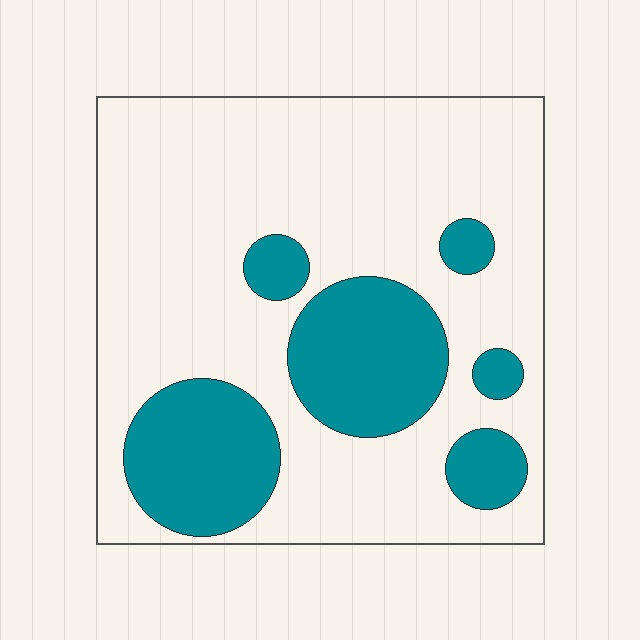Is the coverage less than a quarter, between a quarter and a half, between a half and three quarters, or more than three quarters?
Between a quarter and a half.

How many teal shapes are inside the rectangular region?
6.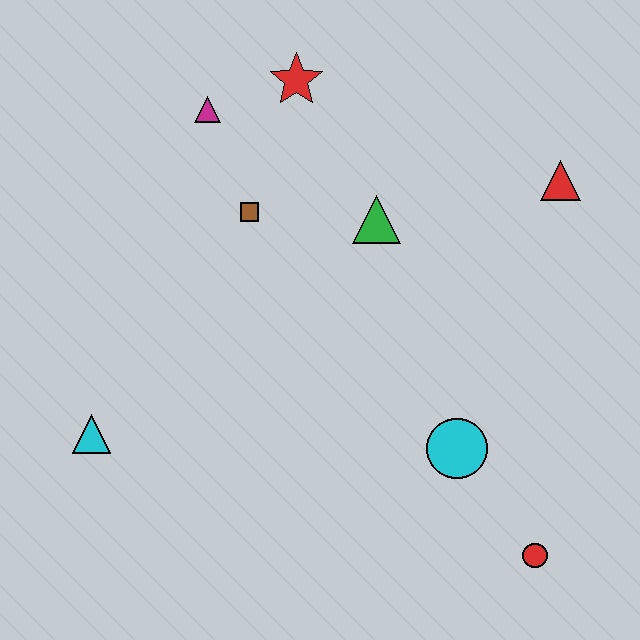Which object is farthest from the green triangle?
The red circle is farthest from the green triangle.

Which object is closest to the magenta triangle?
The red star is closest to the magenta triangle.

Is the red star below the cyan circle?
No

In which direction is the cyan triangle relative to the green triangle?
The cyan triangle is to the left of the green triangle.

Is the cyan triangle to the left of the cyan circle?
Yes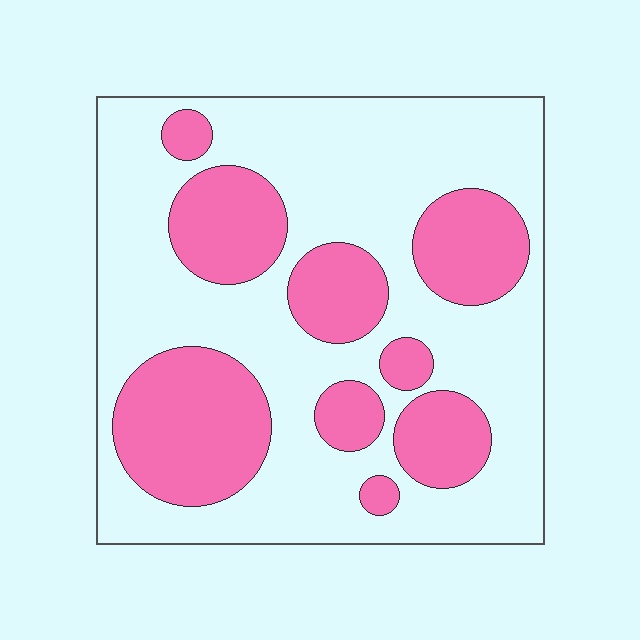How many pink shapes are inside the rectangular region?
9.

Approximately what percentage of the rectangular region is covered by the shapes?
Approximately 35%.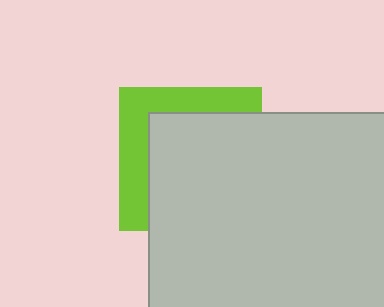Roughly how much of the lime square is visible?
A small part of it is visible (roughly 33%).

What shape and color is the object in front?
The object in front is a light gray square.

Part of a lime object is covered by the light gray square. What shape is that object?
It is a square.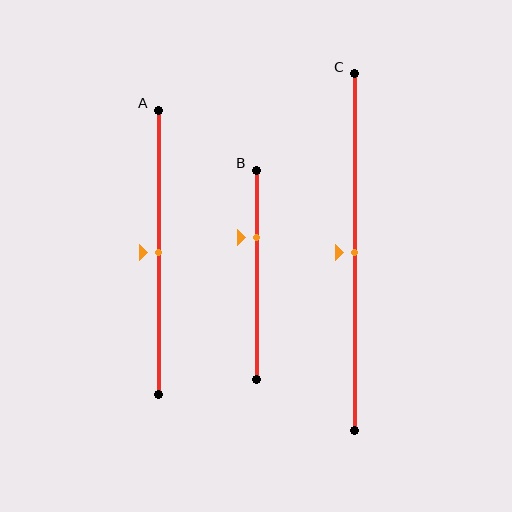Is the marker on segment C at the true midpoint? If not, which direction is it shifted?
Yes, the marker on segment C is at the true midpoint.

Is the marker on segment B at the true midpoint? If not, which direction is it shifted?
No, the marker on segment B is shifted upward by about 18% of the segment length.